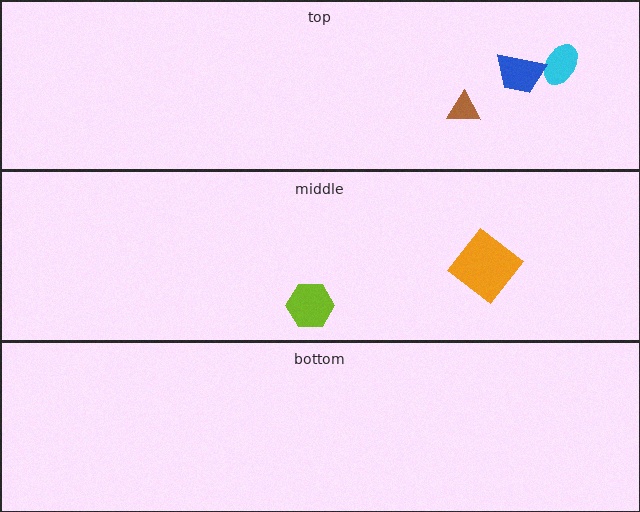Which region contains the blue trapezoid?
The top region.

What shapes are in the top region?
The cyan ellipse, the brown triangle, the blue trapezoid.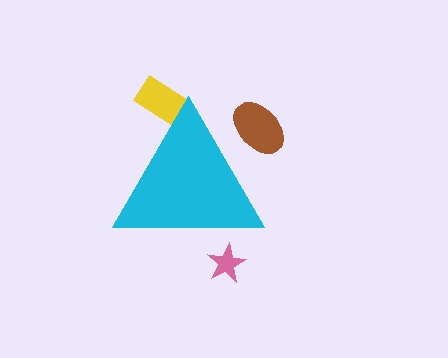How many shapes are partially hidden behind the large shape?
3 shapes are partially hidden.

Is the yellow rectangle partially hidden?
Yes, the yellow rectangle is partially hidden behind the cyan triangle.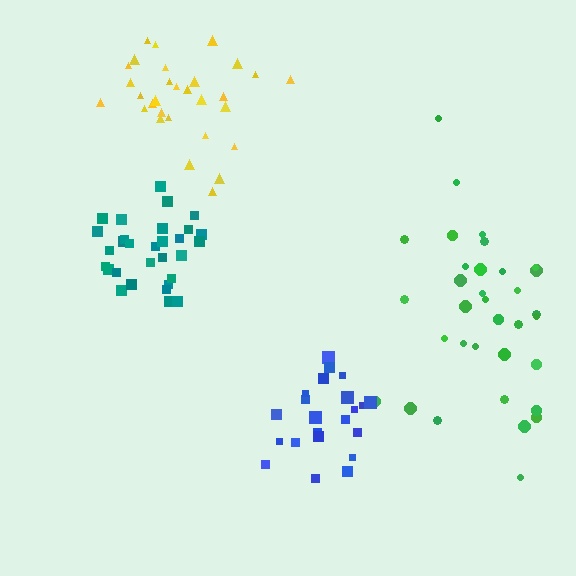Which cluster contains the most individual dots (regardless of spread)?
Green (35).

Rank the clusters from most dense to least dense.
teal, blue, yellow, green.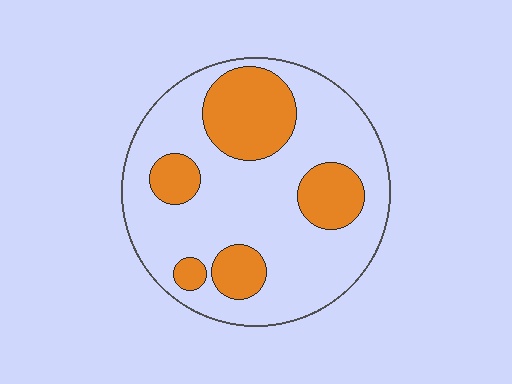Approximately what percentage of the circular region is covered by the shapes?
Approximately 30%.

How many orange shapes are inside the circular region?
5.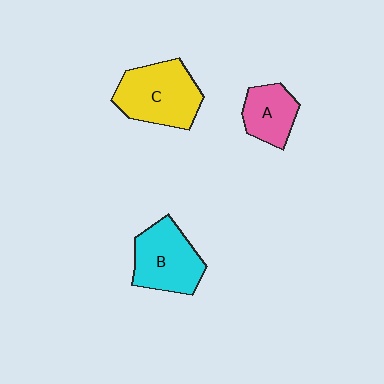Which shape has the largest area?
Shape C (yellow).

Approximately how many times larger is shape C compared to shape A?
Approximately 1.7 times.